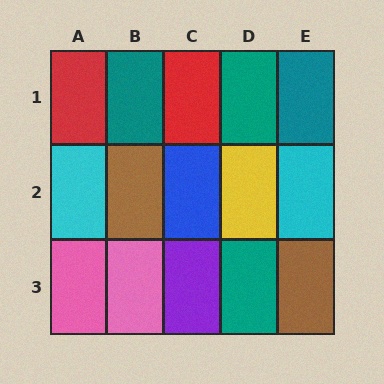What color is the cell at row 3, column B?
Pink.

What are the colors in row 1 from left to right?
Red, teal, red, teal, teal.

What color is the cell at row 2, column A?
Cyan.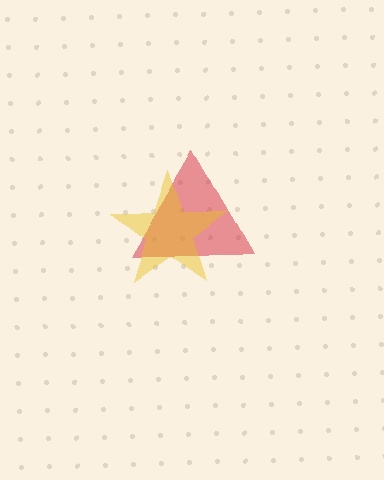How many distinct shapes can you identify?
There are 2 distinct shapes: a red triangle, a yellow star.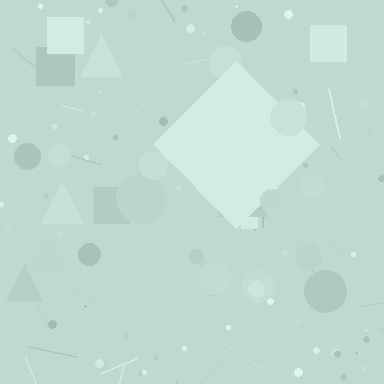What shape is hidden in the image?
A diamond is hidden in the image.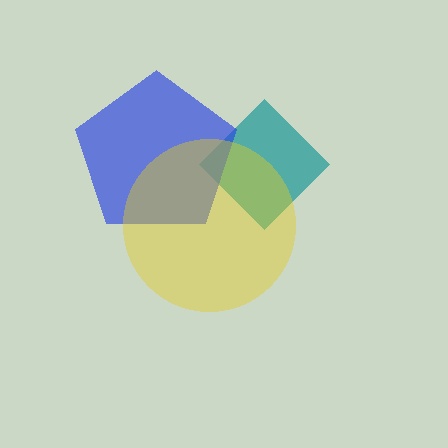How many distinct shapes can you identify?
There are 3 distinct shapes: a teal diamond, a blue pentagon, a yellow circle.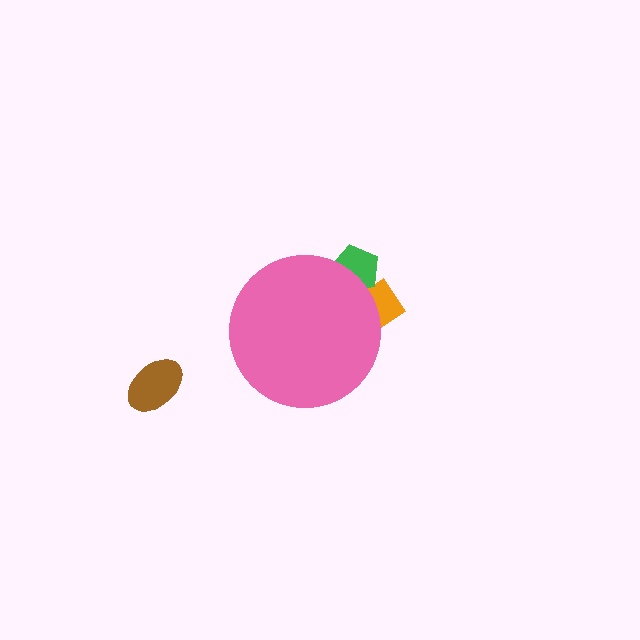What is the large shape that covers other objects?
A pink circle.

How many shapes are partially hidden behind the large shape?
2 shapes are partially hidden.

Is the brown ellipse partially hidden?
No, the brown ellipse is fully visible.